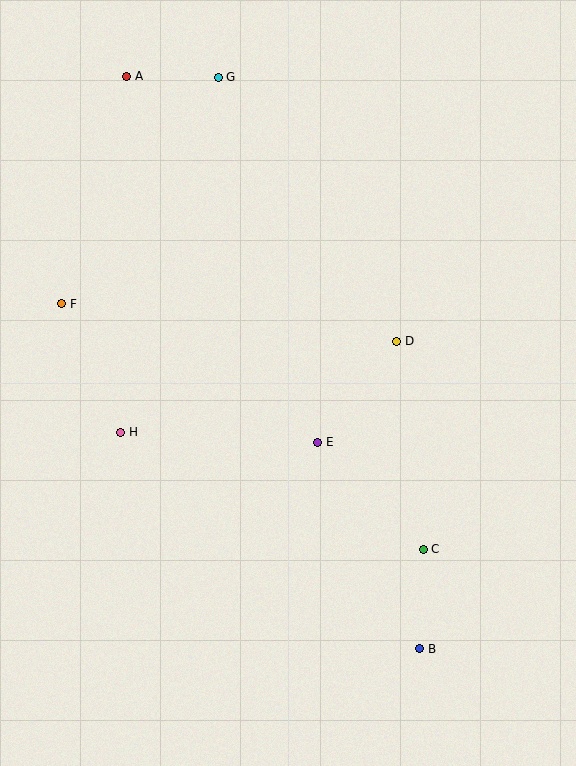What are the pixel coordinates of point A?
Point A is at (127, 76).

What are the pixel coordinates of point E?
Point E is at (318, 442).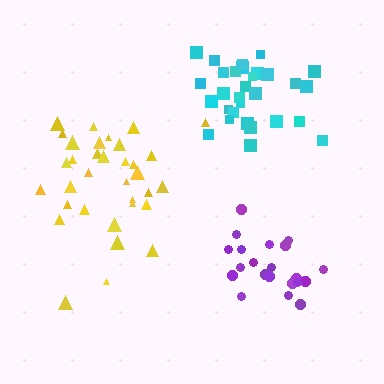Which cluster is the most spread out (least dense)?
Yellow.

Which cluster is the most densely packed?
Purple.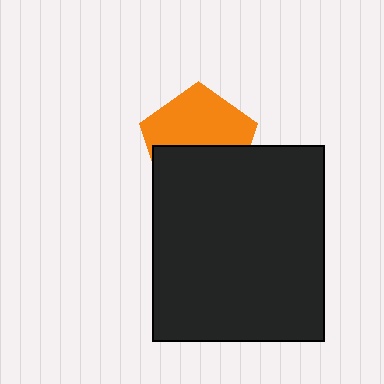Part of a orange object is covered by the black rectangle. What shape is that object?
It is a pentagon.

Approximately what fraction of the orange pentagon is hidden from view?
Roughly 46% of the orange pentagon is hidden behind the black rectangle.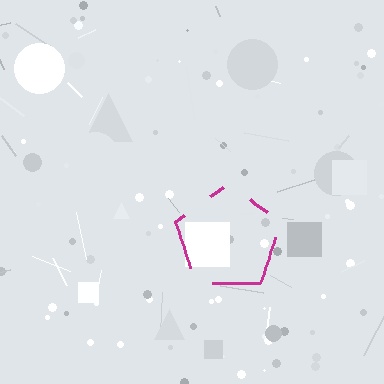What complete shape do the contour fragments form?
The contour fragments form a pentagon.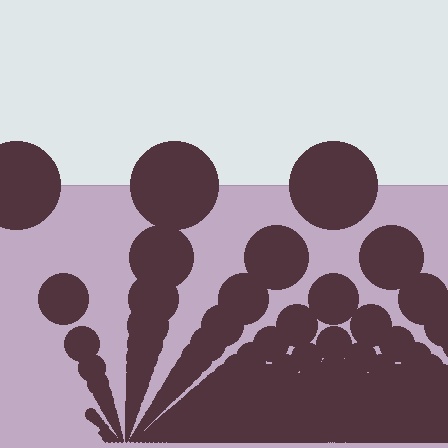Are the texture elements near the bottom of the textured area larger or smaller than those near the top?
Smaller. The gradient is inverted — elements near the bottom are smaller and denser.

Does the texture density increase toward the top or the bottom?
Density increases toward the bottom.